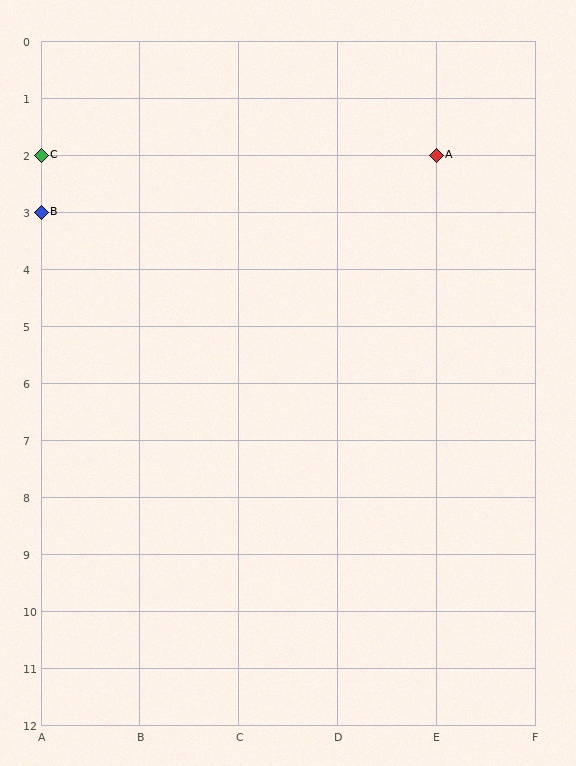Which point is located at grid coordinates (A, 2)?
Point C is at (A, 2).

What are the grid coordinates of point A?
Point A is at grid coordinates (E, 2).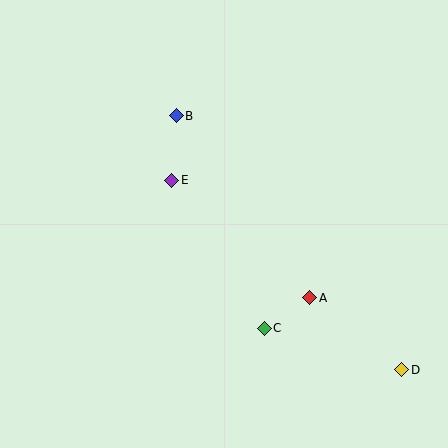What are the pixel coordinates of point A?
Point A is at (310, 298).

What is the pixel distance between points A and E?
The distance between A and E is 181 pixels.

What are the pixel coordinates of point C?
Point C is at (264, 328).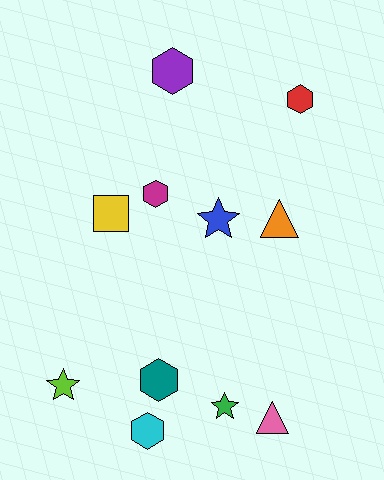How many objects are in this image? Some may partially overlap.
There are 11 objects.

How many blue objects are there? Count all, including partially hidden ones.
There is 1 blue object.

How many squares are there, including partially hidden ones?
There is 1 square.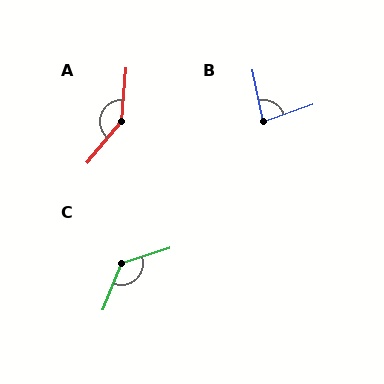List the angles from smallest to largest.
B (82°), C (130°), A (145°).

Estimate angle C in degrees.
Approximately 130 degrees.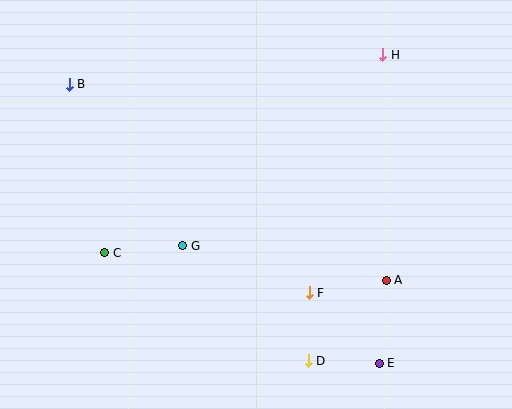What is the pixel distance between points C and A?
The distance between C and A is 283 pixels.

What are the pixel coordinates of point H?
Point H is at (383, 55).